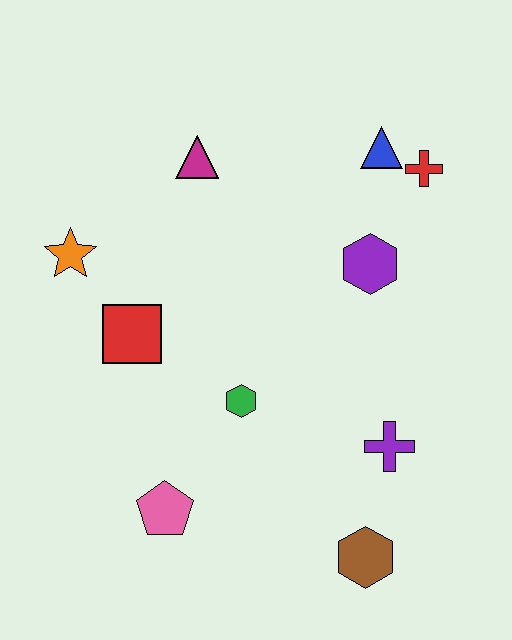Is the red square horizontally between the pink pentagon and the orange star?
Yes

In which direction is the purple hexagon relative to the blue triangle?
The purple hexagon is below the blue triangle.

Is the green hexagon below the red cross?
Yes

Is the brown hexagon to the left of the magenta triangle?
No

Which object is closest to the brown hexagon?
The purple cross is closest to the brown hexagon.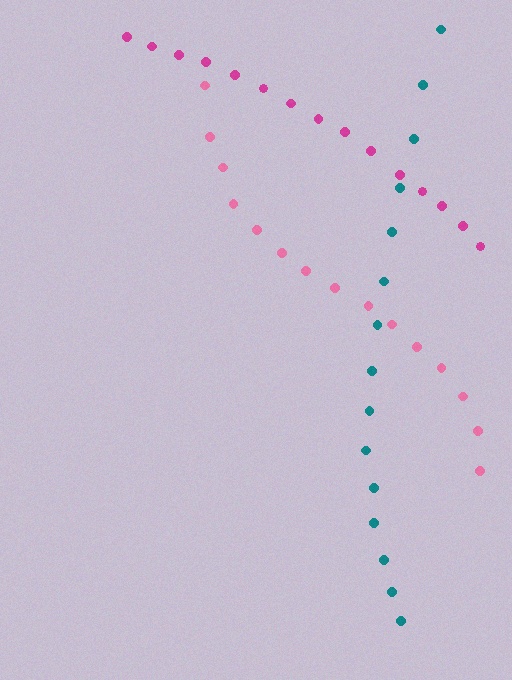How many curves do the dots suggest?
There are 3 distinct paths.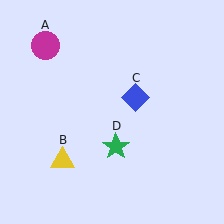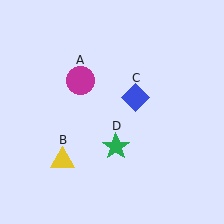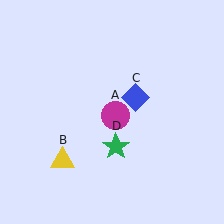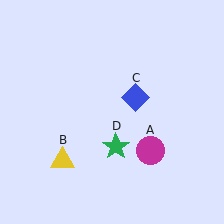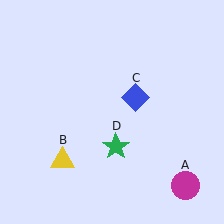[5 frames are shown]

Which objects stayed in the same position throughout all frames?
Yellow triangle (object B) and blue diamond (object C) and green star (object D) remained stationary.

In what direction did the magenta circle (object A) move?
The magenta circle (object A) moved down and to the right.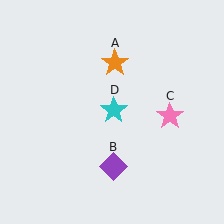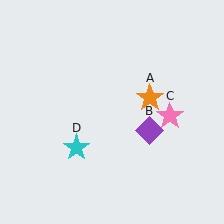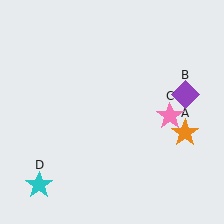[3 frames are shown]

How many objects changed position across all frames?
3 objects changed position: orange star (object A), purple diamond (object B), cyan star (object D).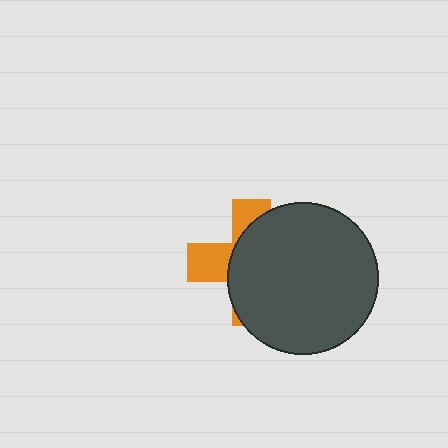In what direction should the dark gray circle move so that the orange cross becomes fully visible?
The dark gray circle should move right. That is the shortest direction to clear the overlap and leave the orange cross fully visible.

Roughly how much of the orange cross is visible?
A small part of it is visible (roughly 32%).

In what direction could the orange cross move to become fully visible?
The orange cross could move left. That would shift it out from behind the dark gray circle entirely.